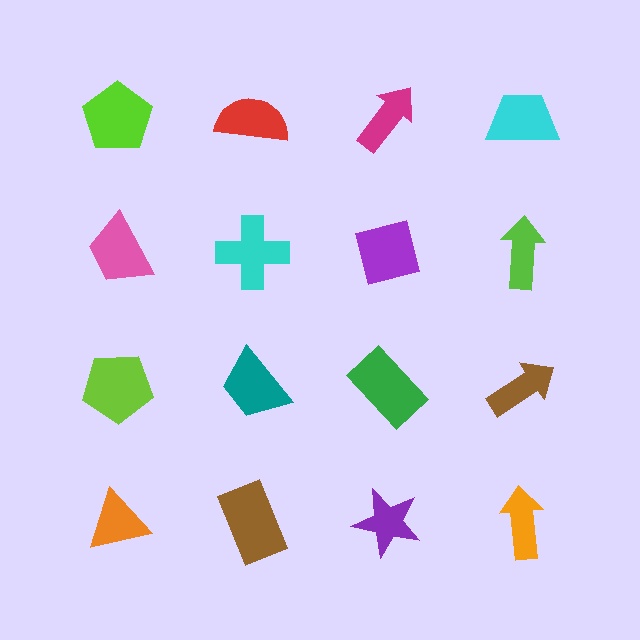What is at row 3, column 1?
A lime pentagon.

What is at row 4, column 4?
An orange arrow.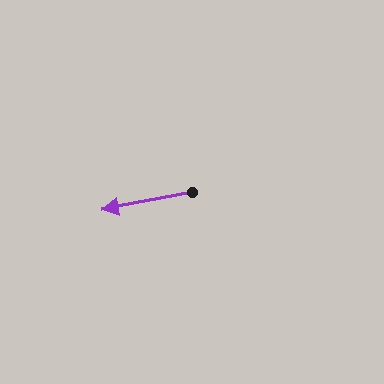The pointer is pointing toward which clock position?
Roughly 9 o'clock.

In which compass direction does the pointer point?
West.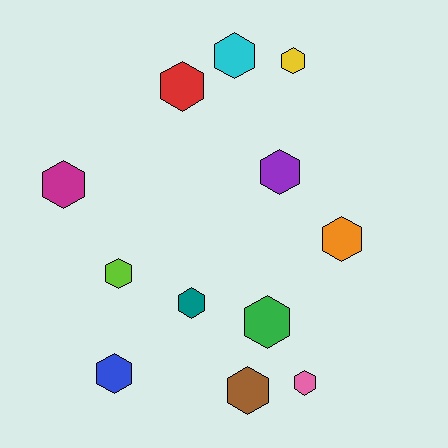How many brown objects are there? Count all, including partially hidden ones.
There is 1 brown object.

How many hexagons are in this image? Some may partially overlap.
There are 12 hexagons.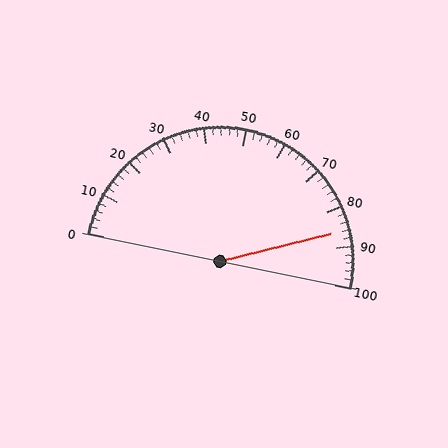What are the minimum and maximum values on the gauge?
The gauge ranges from 0 to 100.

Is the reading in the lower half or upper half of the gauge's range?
The reading is in the upper half of the range (0 to 100).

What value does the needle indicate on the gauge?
The needle indicates approximately 86.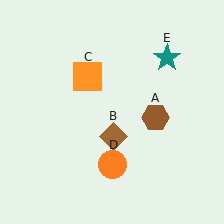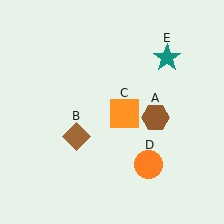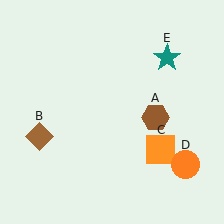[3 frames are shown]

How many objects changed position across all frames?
3 objects changed position: brown diamond (object B), orange square (object C), orange circle (object D).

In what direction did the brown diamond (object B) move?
The brown diamond (object B) moved left.